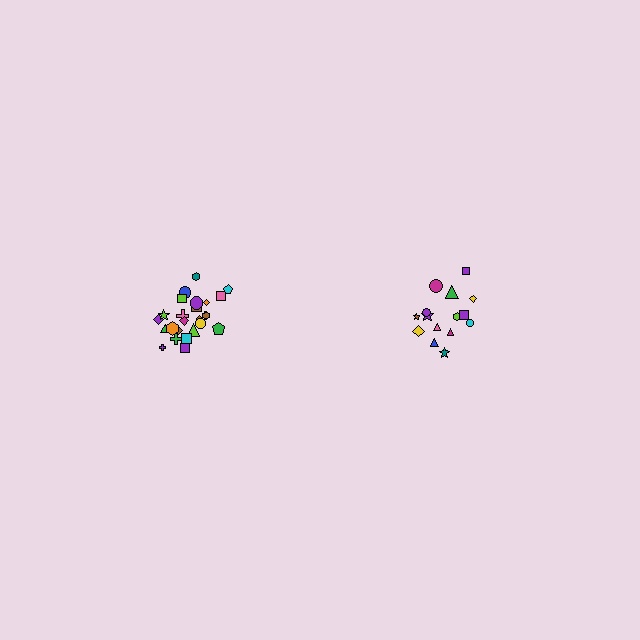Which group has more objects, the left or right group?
The left group.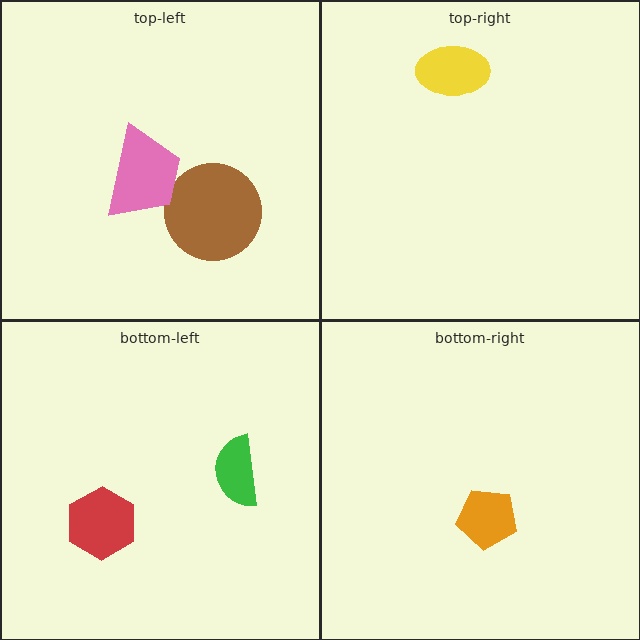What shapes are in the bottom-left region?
The red hexagon, the green semicircle.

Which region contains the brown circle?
The top-left region.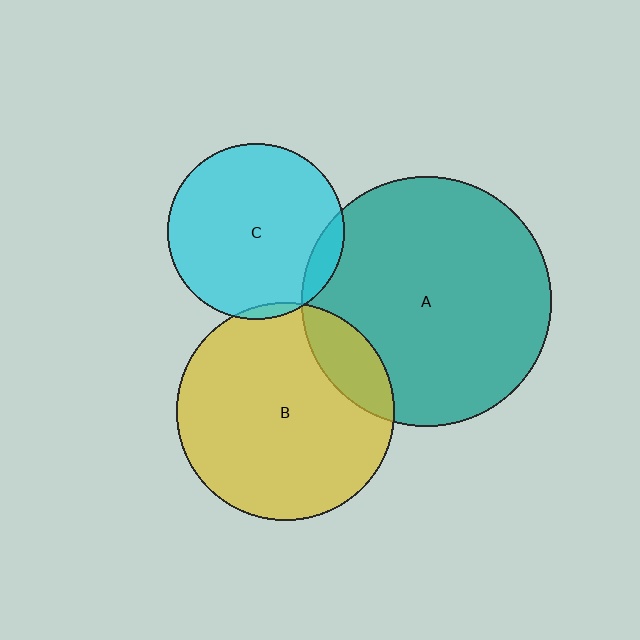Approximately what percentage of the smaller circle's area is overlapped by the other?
Approximately 15%.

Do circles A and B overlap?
Yes.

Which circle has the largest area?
Circle A (teal).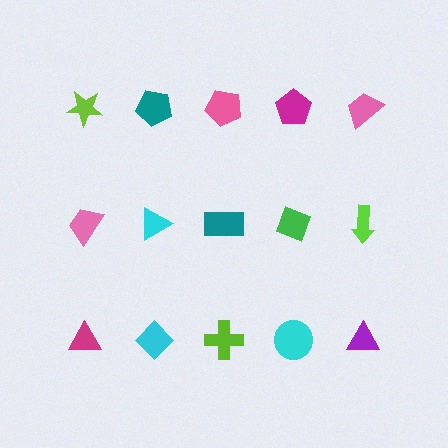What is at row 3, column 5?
A purple triangle.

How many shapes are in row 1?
5 shapes.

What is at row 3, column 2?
A cyan diamond.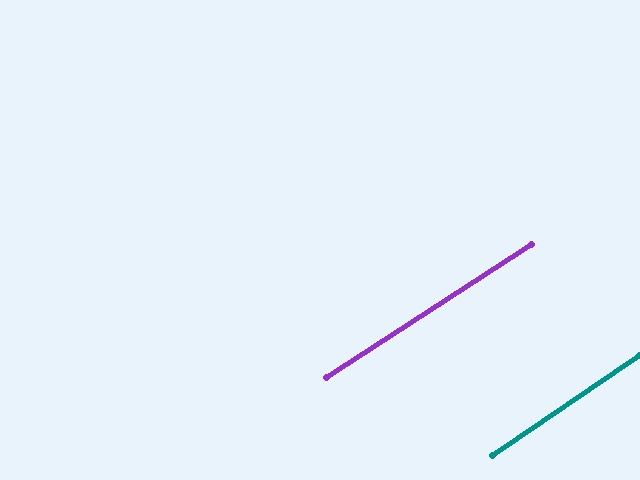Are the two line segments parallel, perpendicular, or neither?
Parallel — their directions differ by only 1.1°.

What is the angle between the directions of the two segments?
Approximately 1 degree.